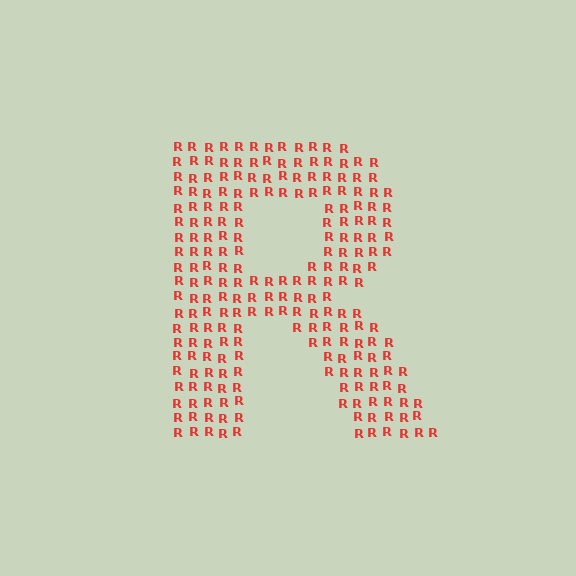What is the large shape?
The large shape is the letter R.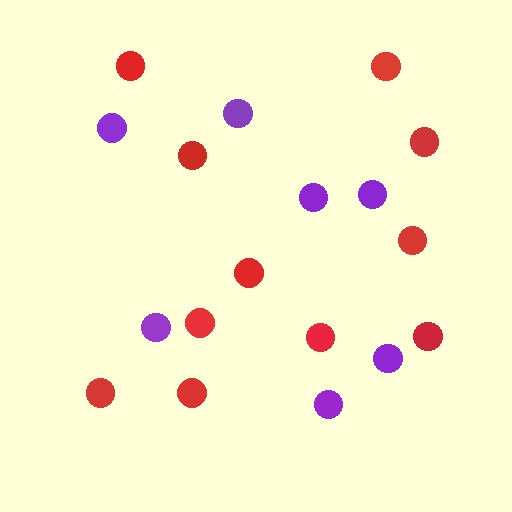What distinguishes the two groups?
There are 2 groups: one group of purple circles (7) and one group of red circles (11).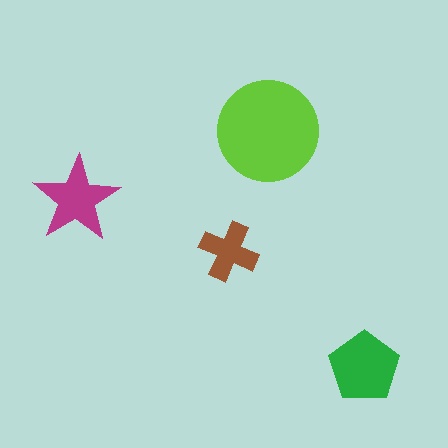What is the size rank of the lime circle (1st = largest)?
1st.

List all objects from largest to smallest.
The lime circle, the green pentagon, the magenta star, the brown cross.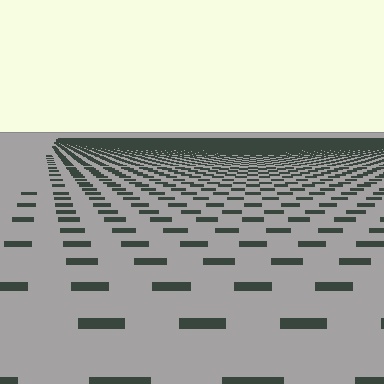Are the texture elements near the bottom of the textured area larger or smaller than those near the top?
Larger. Near the bottom, elements are closer to the viewer and appear at a bigger on-screen size.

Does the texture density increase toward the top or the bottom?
Density increases toward the top.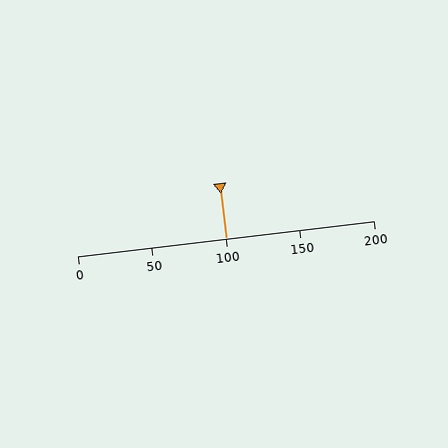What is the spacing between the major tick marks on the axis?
The major ticks are spaced 50 apart.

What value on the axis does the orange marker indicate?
The marker indicates approximately 100.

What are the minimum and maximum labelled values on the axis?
The axis runs from 0 to 200.